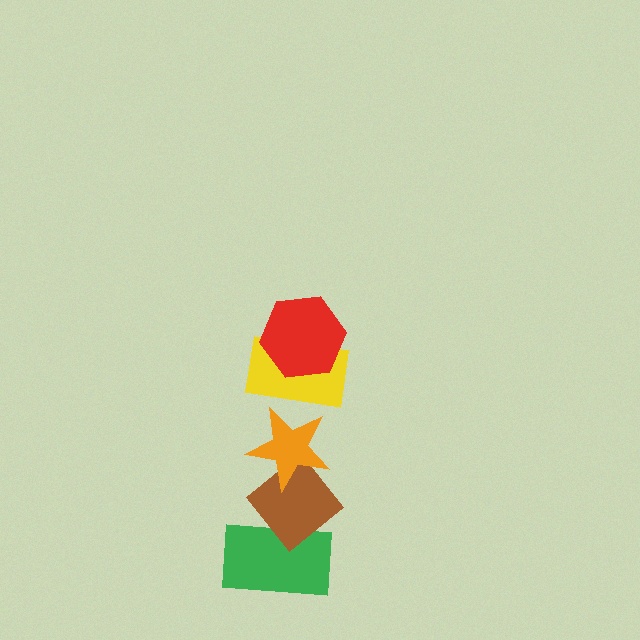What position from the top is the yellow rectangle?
The yellow rectangle is 2nd from the top.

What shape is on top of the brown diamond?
The orange star is on top of the brown diamond.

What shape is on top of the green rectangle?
The brown diamond is on top of the green rectangle.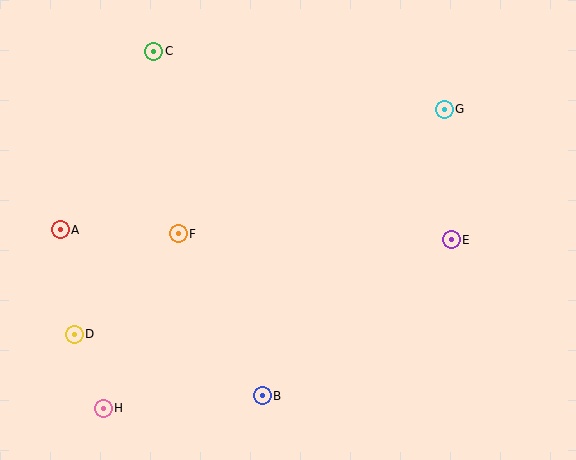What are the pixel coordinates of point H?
Point H is at (103, 408).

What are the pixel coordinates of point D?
Point D is at (74, 334).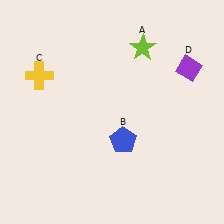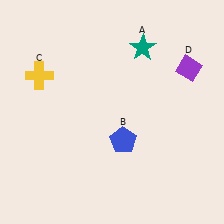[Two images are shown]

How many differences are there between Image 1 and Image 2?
There is 1 difference between the two images.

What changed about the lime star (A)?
In Image 1, A is lime. In Image 2, it changed to teal.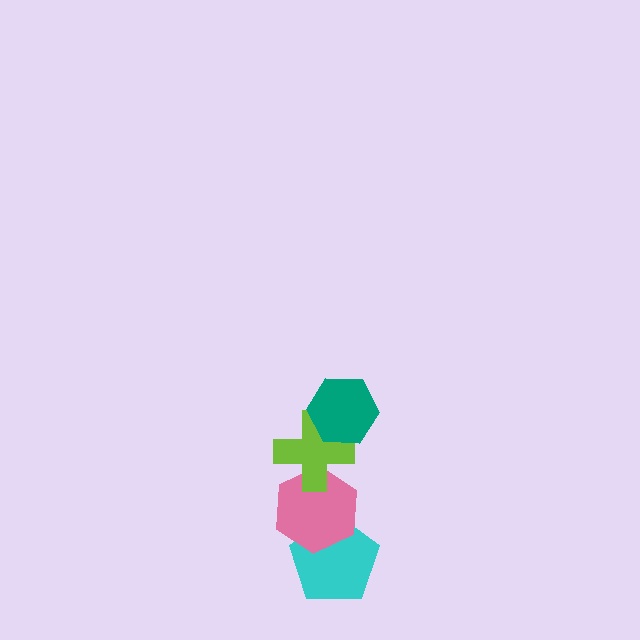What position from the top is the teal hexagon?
The teal hexagon is 1st from the top.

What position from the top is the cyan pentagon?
The cyan pentagon is 4th from the top.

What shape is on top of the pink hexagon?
The lime cross is on top of the pink hexagon.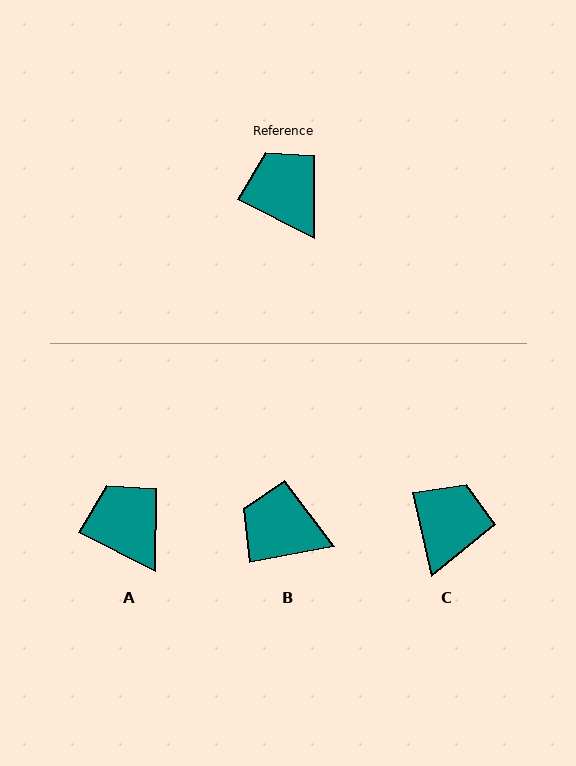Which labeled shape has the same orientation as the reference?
A.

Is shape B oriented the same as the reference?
No, it is off by about 38 degrees.